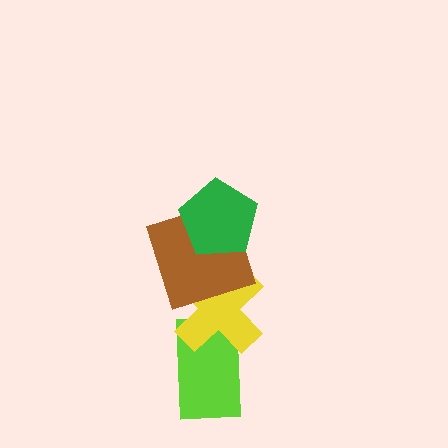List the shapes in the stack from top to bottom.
From top to bottom: the green pentagon, the brown square, the yellow cross, the lime rectangle.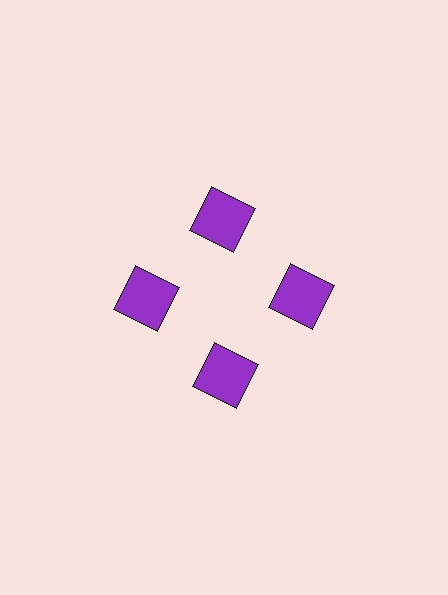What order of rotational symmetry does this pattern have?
This pattern has 4-fold rotational symmetry.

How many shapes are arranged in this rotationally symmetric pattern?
There are 4 shapes, arranged in 4 groups of 1.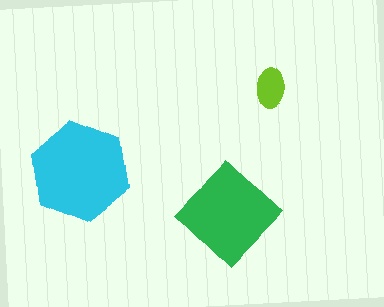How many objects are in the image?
There are 3 objects in the image.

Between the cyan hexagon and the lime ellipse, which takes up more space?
The cyan hexagon.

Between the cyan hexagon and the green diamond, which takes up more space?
The cyan hexagon.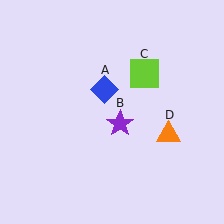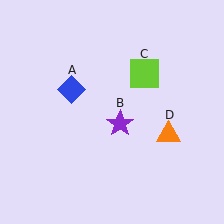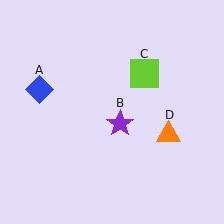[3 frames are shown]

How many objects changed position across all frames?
1 object changed position: blue diamond (object A).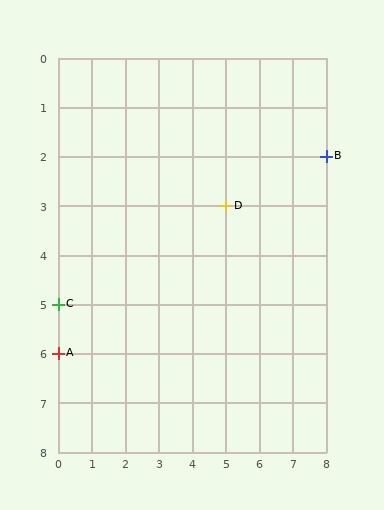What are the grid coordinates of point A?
Point A is at grid coordinates (0, 6).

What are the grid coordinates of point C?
Point C is at grid coordinates (0, 5).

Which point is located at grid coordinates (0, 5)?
Point C is at (0, 5).